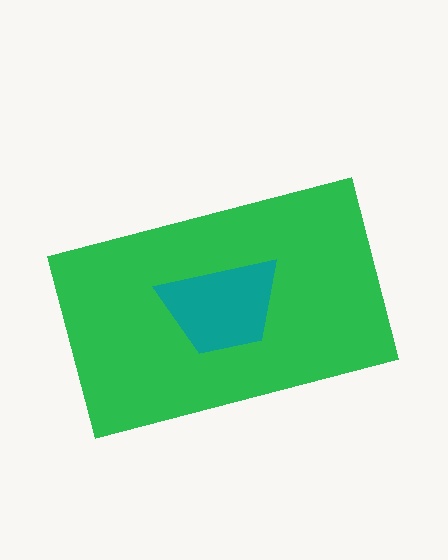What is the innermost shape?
The teal trapezoid.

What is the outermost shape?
The green rectangle.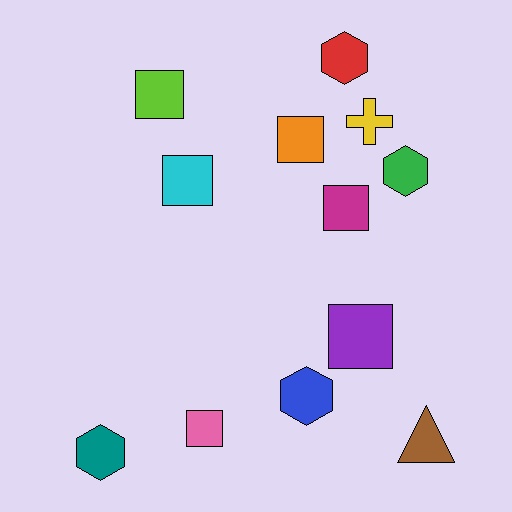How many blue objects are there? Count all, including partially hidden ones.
There is 1 blue object.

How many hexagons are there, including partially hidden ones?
There are 4 hexagons.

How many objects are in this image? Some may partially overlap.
There are 12 objects.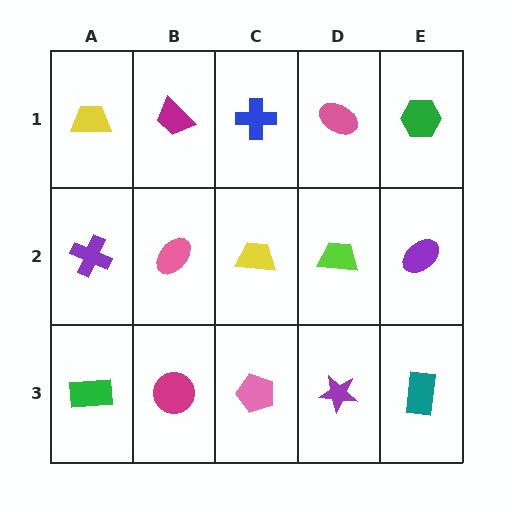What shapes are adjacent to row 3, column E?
A purple ellipse (row 2, column E), a purple star (row 3, column D).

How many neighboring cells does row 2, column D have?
4.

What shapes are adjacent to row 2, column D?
A pink ellipse (row 1, column D), a purple star (row 3, column D), a yellow trapezoid (row 2, column C), a purple ellipse (row 2, column E).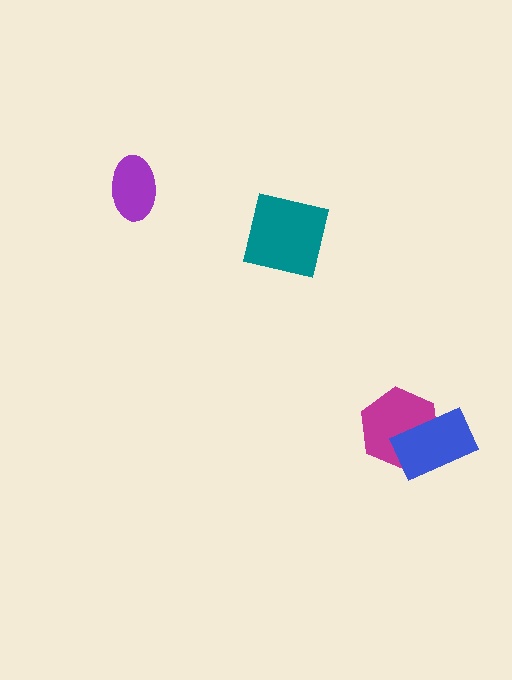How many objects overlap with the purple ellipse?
0 objects overlap with the purple ellipse.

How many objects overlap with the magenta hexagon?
1 object overlaps with the magenta hexagon.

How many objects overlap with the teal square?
0 objects overlap with the teal square.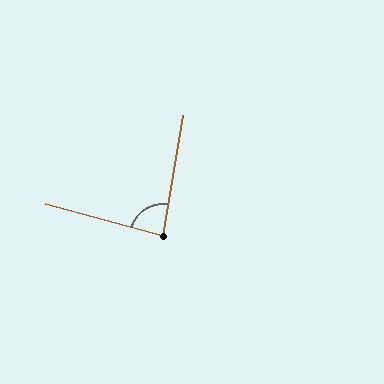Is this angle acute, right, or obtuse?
It is acute.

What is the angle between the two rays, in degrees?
Approximately 84 degrees.